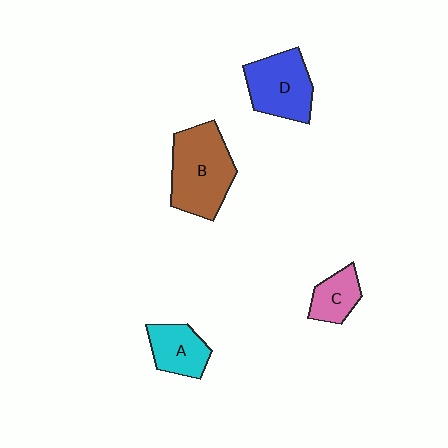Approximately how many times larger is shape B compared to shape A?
Approximately 1.8 times.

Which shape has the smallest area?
Shape C (pink).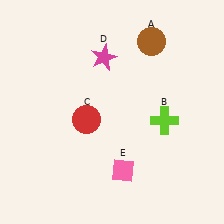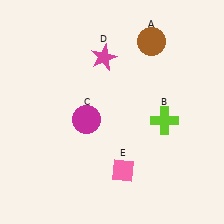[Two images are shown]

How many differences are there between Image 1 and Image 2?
There is 1 difference between the two images.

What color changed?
The circle (C) changed from red in Image 1 to magenta in Image 2.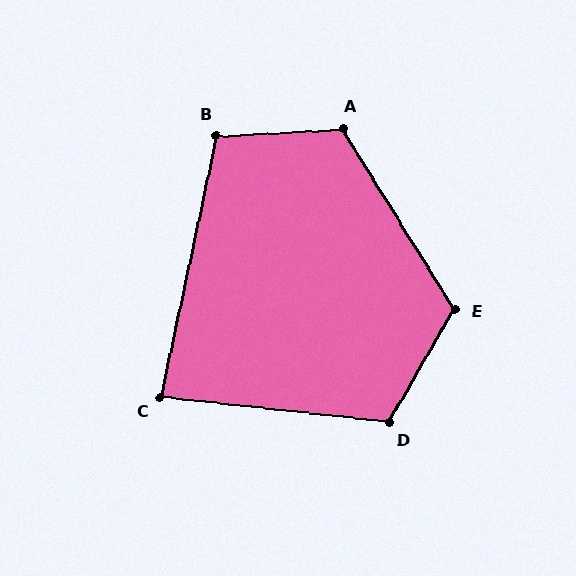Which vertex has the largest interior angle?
A, at approximately 119 degrees.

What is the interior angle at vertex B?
Approximately 105 degrees (obtuse).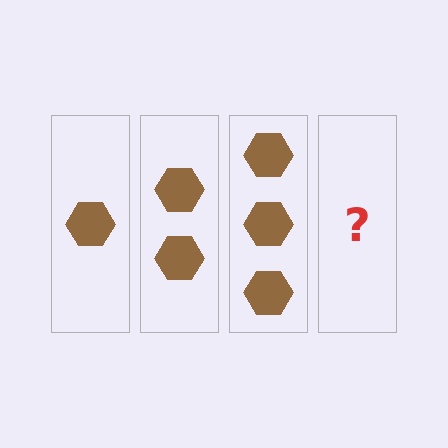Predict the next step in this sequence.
The next step is 4 hexagons.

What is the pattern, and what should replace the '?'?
The pattern is that each step adds one more hexagon. The '?' should be 4 hexagons.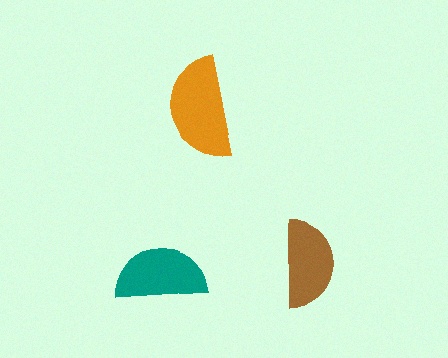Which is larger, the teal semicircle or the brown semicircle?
The teal one.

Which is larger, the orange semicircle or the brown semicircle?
The orange one.